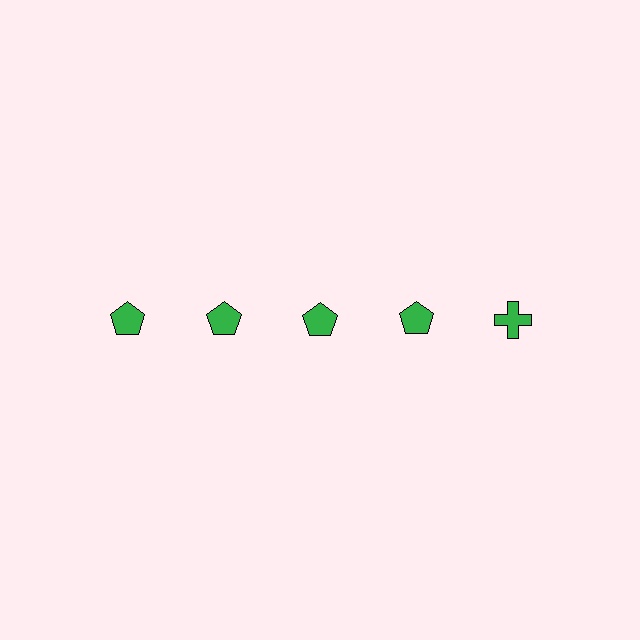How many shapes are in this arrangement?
There are 5 shapes arranged in a grid pattern.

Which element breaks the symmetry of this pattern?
The green cross in the top row, rightmost column breaks the symmetry. All other shapes are green pentagons.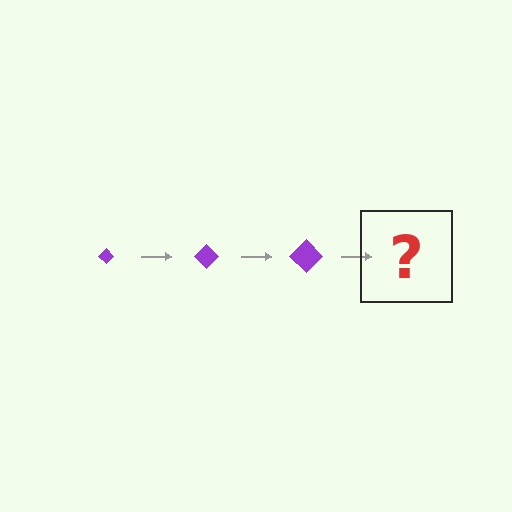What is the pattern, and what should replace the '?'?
The pattern is that the diamond gets progressively larger each step. The '?' should be a purple diamond, larger than the previous one.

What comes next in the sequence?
The next element should be a purple diamond, larger than the previous one.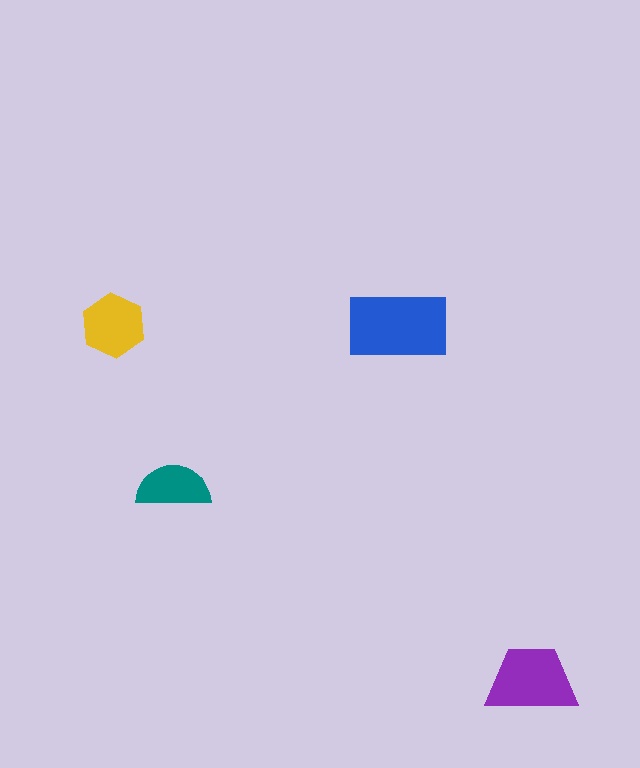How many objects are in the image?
There are 4 objects in the image.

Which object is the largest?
The blue rectangle.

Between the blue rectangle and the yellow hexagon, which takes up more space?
The blue rectangle.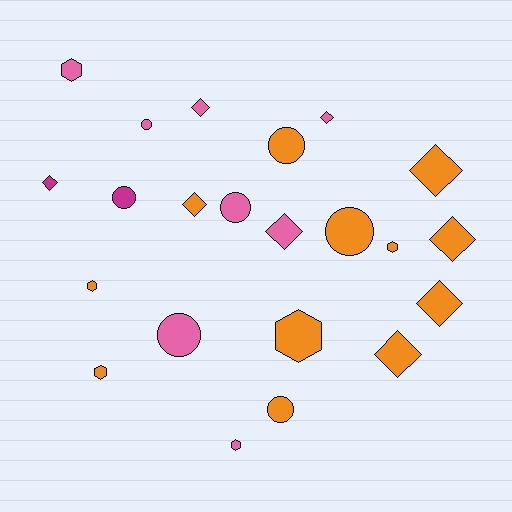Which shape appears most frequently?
Diamond, with 9 objects.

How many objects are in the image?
There are 22 objects.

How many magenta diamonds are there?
There is 1 magenta diamond.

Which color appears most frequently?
Orange, with 12 objects.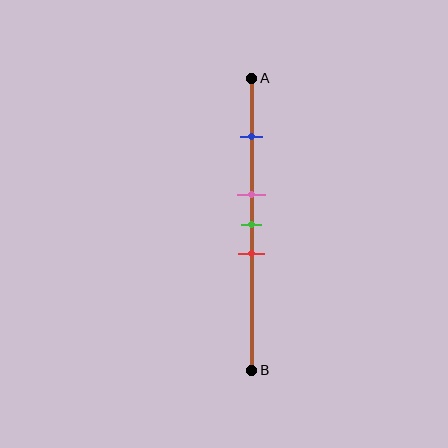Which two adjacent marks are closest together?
The pink and green marks are the closest adjacent pair.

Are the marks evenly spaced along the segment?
No, the marks are not evenly spaced.